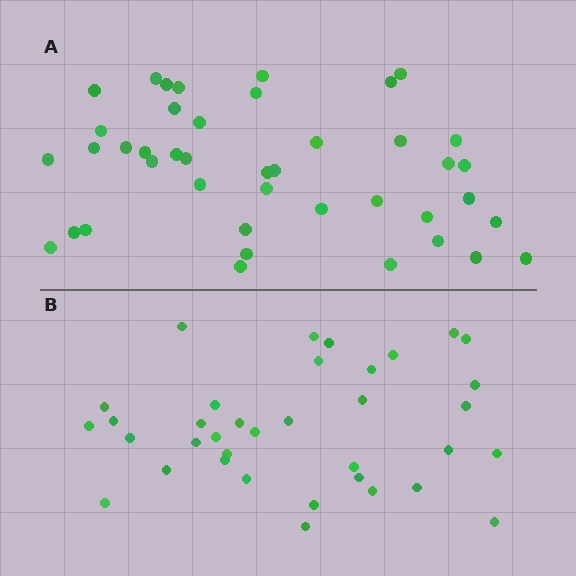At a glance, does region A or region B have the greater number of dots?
Region A (the top region) has more dots.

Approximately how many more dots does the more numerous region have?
Region A has about 6 more dots than region B.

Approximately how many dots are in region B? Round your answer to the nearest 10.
About 40 dots. (The exact count is 36, which rounds to 40.)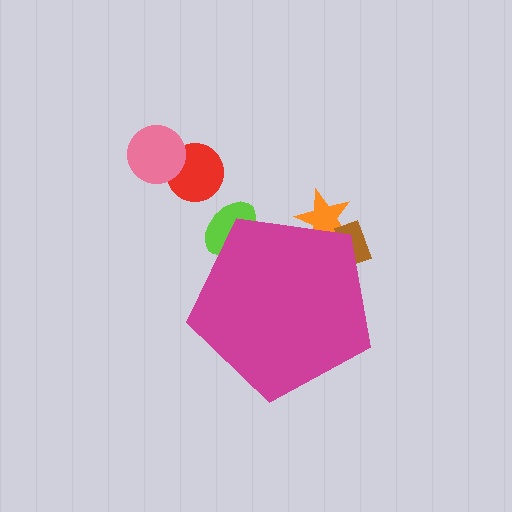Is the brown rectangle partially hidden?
Yes, the brown rectangle is partially hidden behind the magenta pentagon.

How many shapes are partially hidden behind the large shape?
3 shapes are partially hidden.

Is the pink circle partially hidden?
No, the pink circle is fully visible.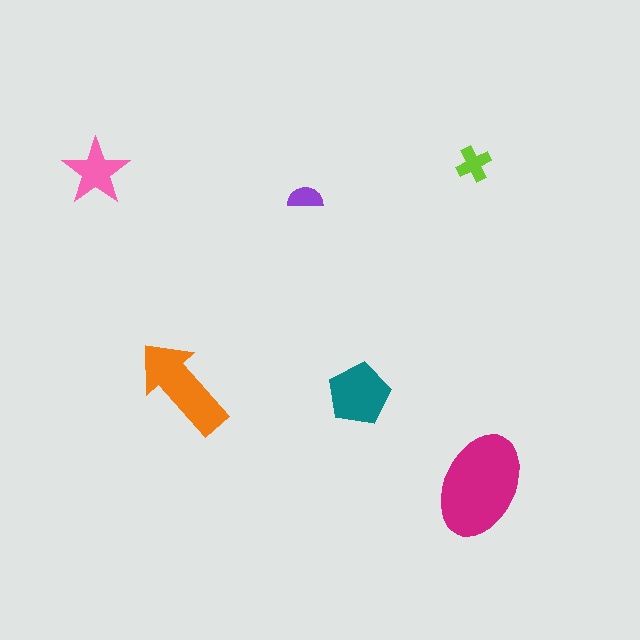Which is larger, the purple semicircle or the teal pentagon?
The teal pentagon.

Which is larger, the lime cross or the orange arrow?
The orange arrow.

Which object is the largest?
The magenta ellipse.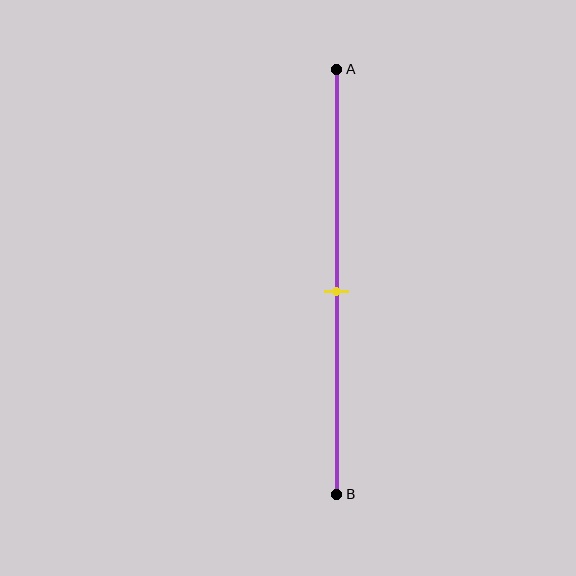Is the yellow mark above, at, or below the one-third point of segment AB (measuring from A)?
The yellow mark is below the one-third point of segment AB.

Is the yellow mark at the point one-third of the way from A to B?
No, the mark is at about 50% from A, not at the 33% one-third point.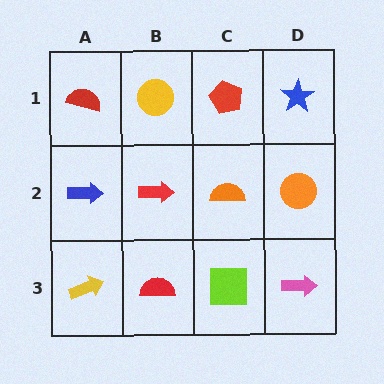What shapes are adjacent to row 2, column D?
A blue star (row 1, column D), a pink arrow (row 3, column D), an orange semicircle (row 2, column C).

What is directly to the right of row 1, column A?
A yellow circle.